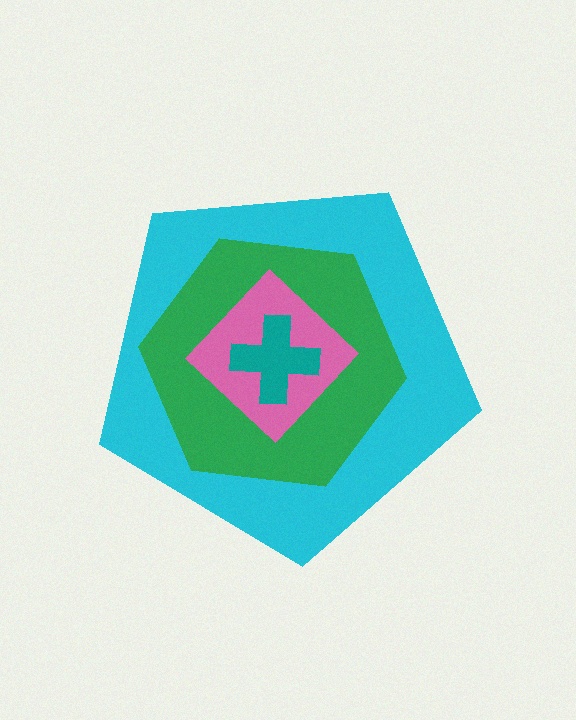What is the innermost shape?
The teal cross.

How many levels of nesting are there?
4.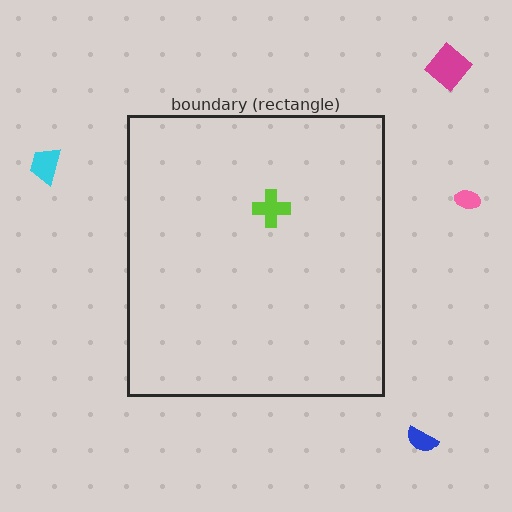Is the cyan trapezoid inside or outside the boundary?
Outside.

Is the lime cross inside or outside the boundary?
Inside.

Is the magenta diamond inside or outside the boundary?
Outside.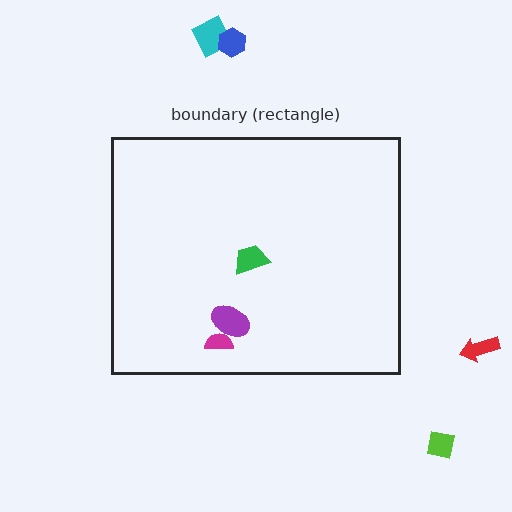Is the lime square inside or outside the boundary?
Outside.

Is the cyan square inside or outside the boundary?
Outside.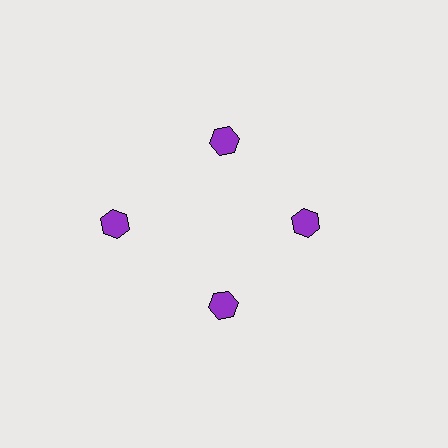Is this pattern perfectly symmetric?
No. The 4 purple hexagons are arranged in a ring, but one element near the 9 o'clock position is pushed outward from the center, breaking the 4-fold rotational symmetry.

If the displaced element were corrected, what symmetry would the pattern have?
It would have 4-fold rotational symmetry — the pattern would map onto itself every 90 degrees.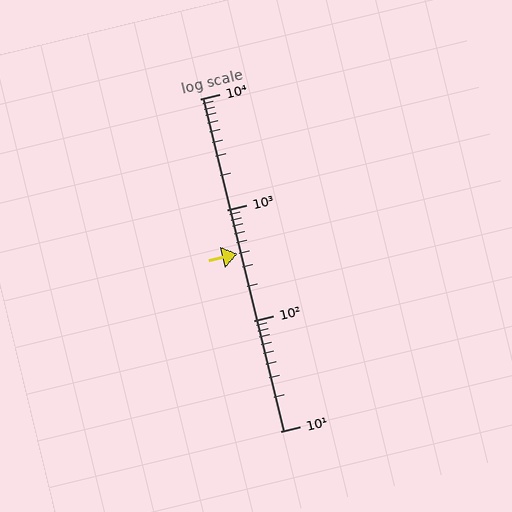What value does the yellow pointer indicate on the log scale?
The pointer indicates approximately 400.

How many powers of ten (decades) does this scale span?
The scale spans 3 decades, from 10 to 10000.